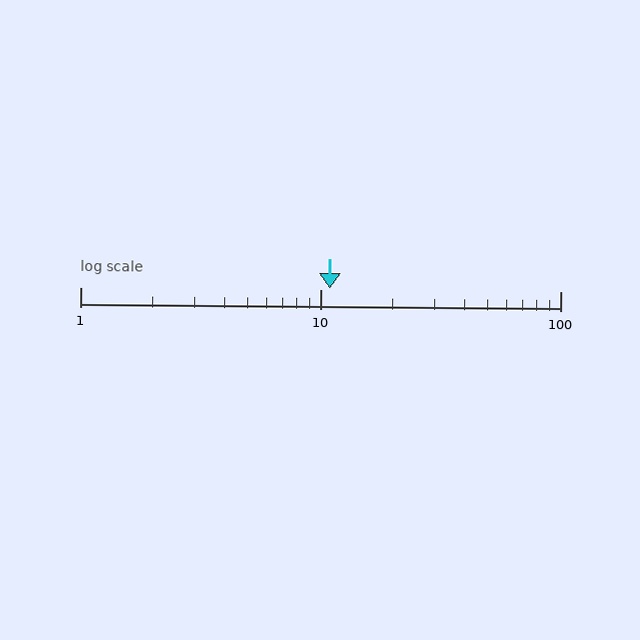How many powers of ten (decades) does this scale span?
The scale spans 2 decades, from 1 to 100.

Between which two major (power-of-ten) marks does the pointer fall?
The pointer is between 10 and 100.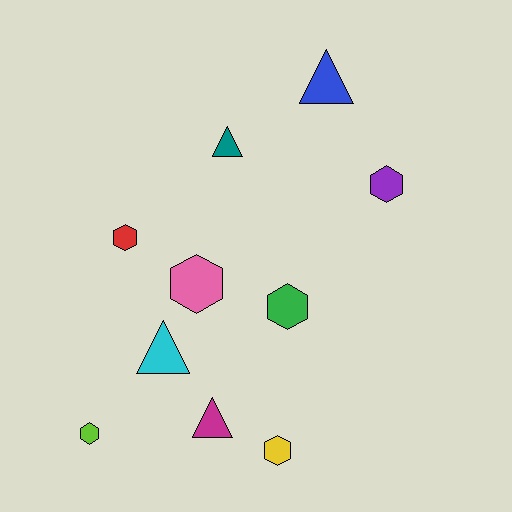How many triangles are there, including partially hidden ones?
There are 4 triangles.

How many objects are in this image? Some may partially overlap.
There are 10 objects.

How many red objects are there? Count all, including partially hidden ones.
There is 1 red object.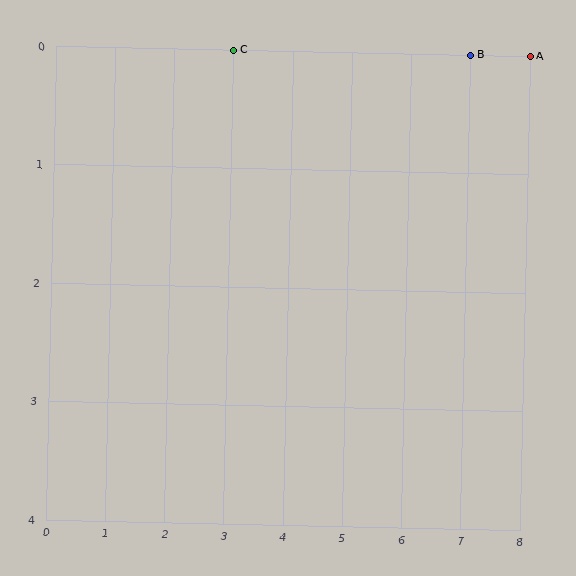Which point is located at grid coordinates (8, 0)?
Point A is at (8, 0).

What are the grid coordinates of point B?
Point B is at grid coordinates (7, 0).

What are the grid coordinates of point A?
Point A is at grid coordinates (8, 0).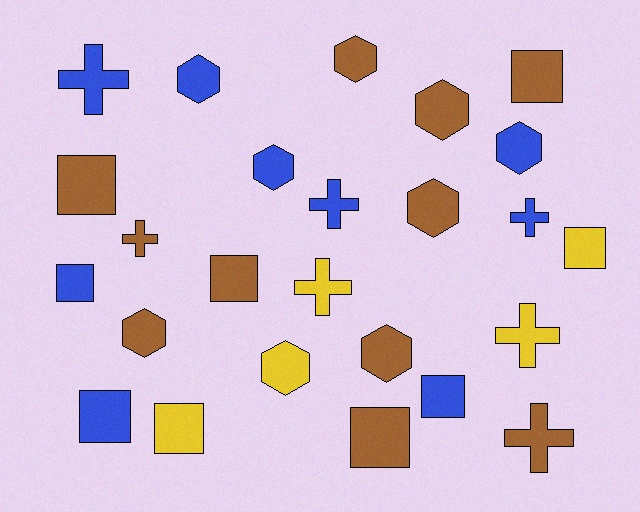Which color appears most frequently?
Brown, with 11 objects.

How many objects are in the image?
There are 25 objects.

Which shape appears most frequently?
Square, with 9 objects.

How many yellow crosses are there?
There are 2 yellow crosses.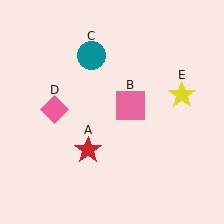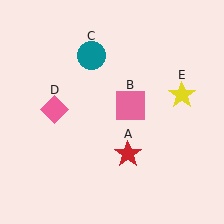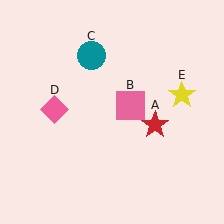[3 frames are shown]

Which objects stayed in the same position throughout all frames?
Pink square (object B) and teal circle (object C) and pink diamond (object D) and yellow star (object E) remained stationary.